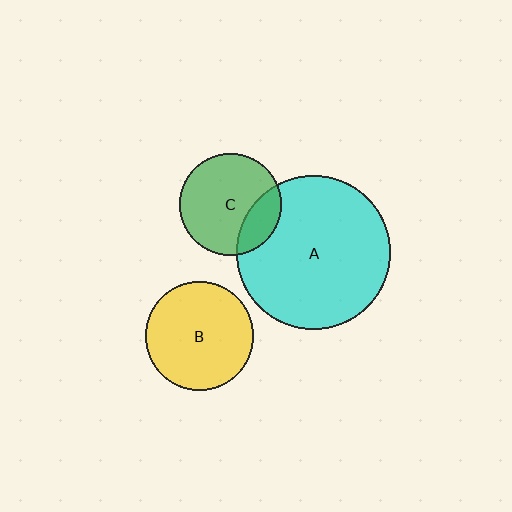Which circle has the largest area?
Circle A (cyan).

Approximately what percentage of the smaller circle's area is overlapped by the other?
Approximately 20%.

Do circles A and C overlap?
Yes.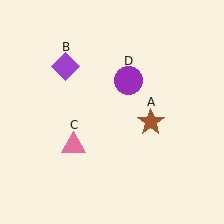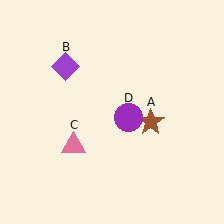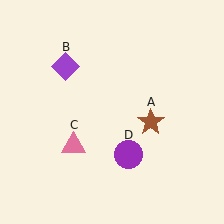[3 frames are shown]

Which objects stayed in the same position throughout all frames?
Brown star (object A) and purple diamond (object B) and pink triangle (object C) remained stationary.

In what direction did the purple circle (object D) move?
The purple circle (object D) moved down.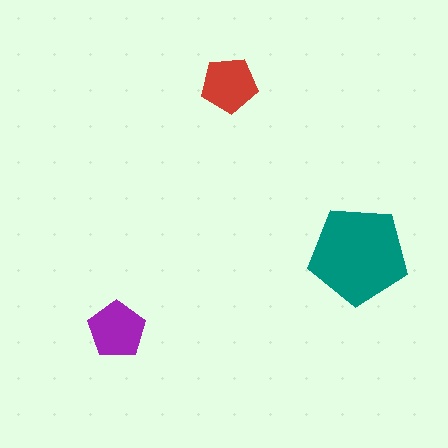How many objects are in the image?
There are 3 objects in the image.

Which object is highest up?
The red pentagon is topmost.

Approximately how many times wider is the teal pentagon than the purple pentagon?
About 1.5 times wider.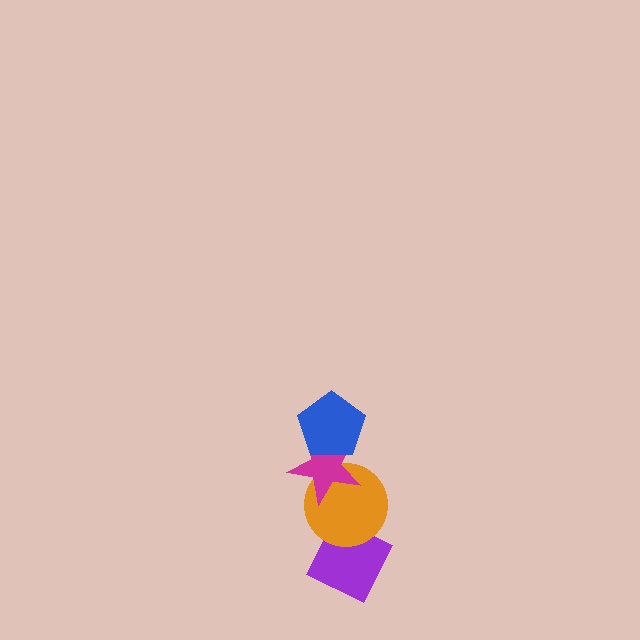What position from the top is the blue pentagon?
The blue pentagon is 1st from the top.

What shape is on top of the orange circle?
The magenta star is on top of the orange circle.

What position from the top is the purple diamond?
The purple diamond is 4th from the top.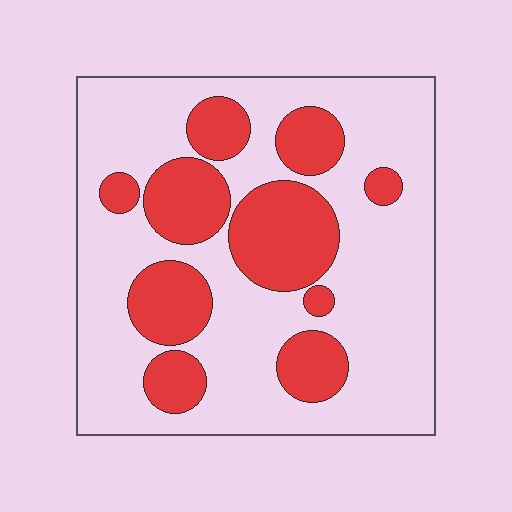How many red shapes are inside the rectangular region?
10.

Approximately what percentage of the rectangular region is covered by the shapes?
Approximately 30%.